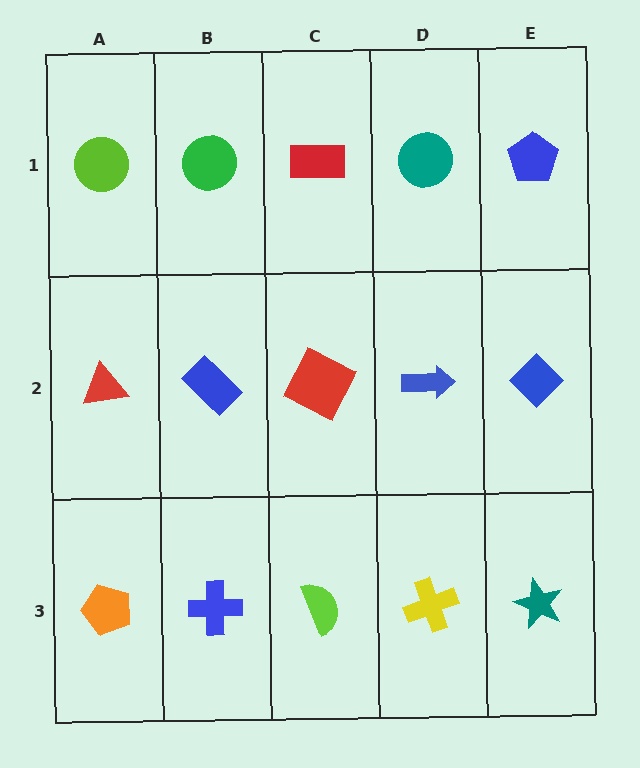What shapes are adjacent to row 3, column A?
A red triangle (row 2, column A), a blue cross (row 3, column B).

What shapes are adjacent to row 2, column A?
A lime circle (row 1, column A), an orange pentagon (row 3, column A), a blue rectangle (row 2, column B).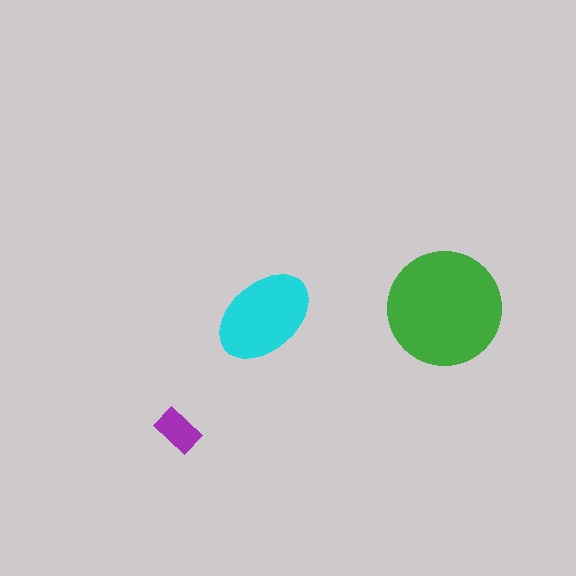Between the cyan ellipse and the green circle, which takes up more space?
The green circle.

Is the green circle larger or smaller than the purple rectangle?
Larger.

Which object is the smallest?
The purple rectangle.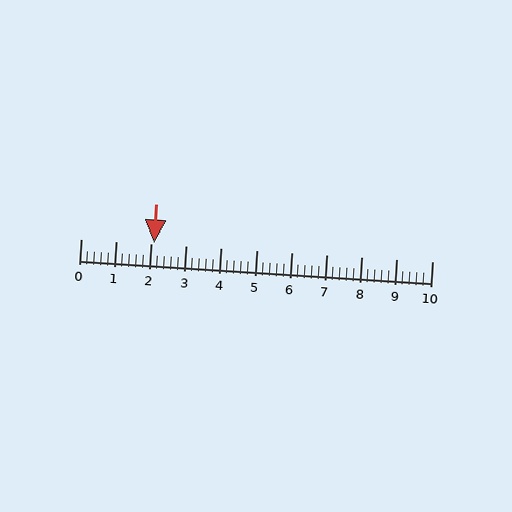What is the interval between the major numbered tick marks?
The major tick marks are spaced 1 units apart.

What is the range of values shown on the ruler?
The ruler shows values from 0 to 10.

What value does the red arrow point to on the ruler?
The red arrow points to approximately 2.1.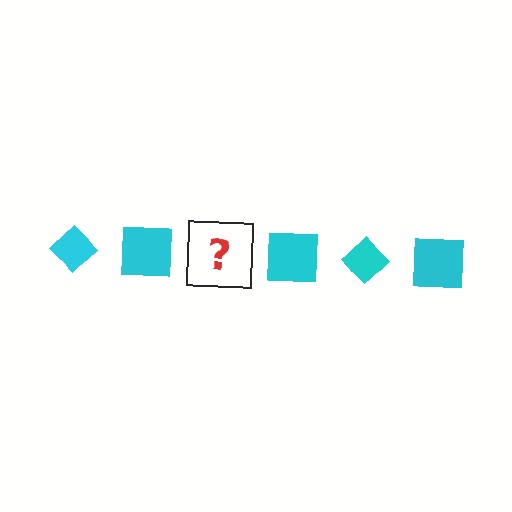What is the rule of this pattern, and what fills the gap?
The rule is that the pattern cycles through diamond, square shapes in cyan. The gap should be filled with a cyan diamond.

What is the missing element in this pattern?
The missing element is a cyan diamond.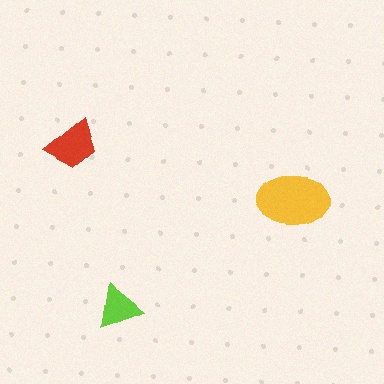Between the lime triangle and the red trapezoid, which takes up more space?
The red trapezoid.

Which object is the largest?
The yellow ellipse.